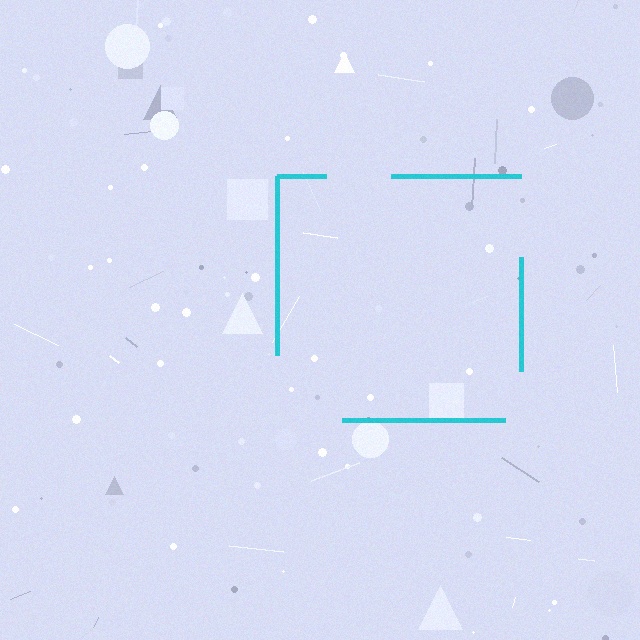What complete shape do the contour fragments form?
The contour fragments form a square.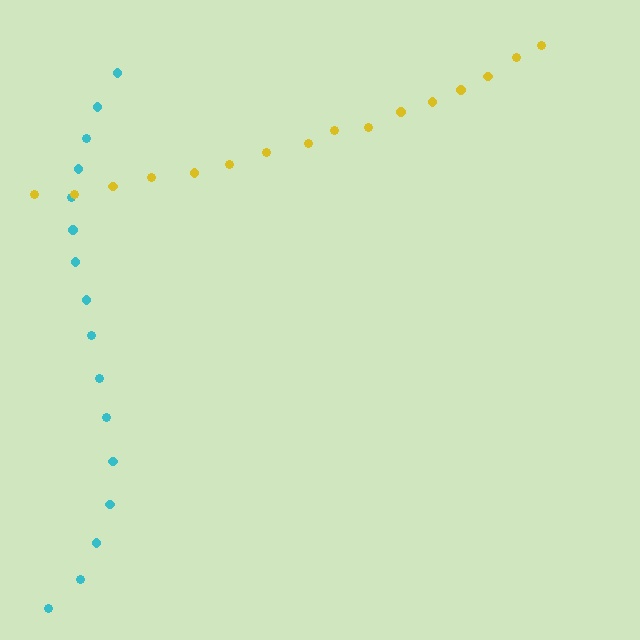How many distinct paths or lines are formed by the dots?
There are 2 distinct paths.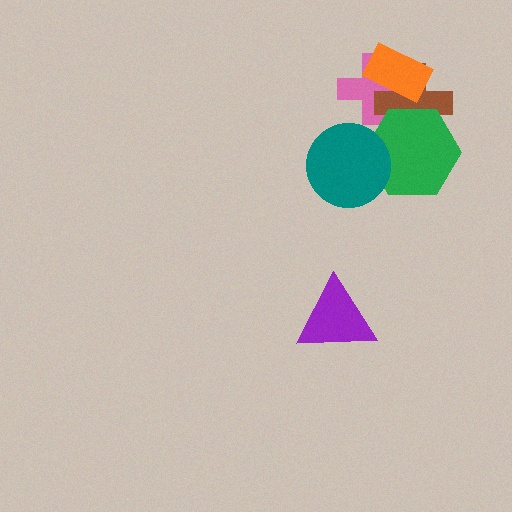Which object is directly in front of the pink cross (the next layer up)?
The brown cross is directly in front of the pink cross.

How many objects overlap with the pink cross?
3 objects overlap with the pink cross.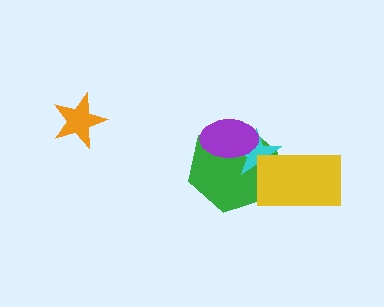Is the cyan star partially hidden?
Yes, it is partially covered by another shape.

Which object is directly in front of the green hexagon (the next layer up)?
The cyan star is directly in front of the green hexagon.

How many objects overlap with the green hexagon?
3 objects overlap with the green hexagon.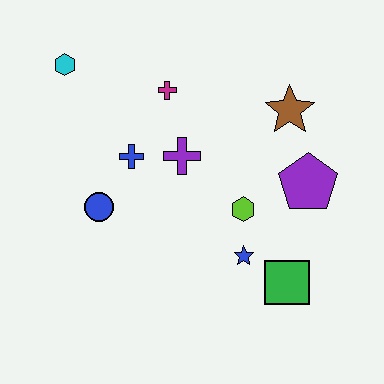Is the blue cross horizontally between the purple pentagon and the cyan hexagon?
Yes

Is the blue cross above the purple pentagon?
Yes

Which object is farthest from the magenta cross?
The green square is farthest from the magenta cross.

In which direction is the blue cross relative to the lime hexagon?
The blue cross is to the left of the lime hexagon.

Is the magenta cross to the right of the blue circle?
Yes